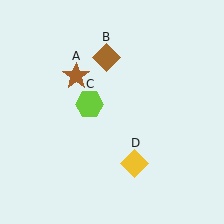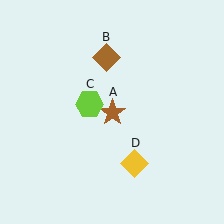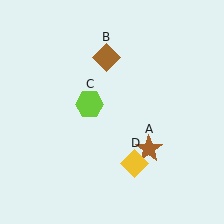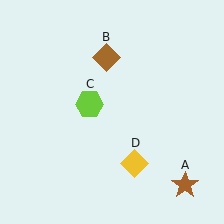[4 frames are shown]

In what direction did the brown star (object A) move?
The brown star (object A) moved down and to the right.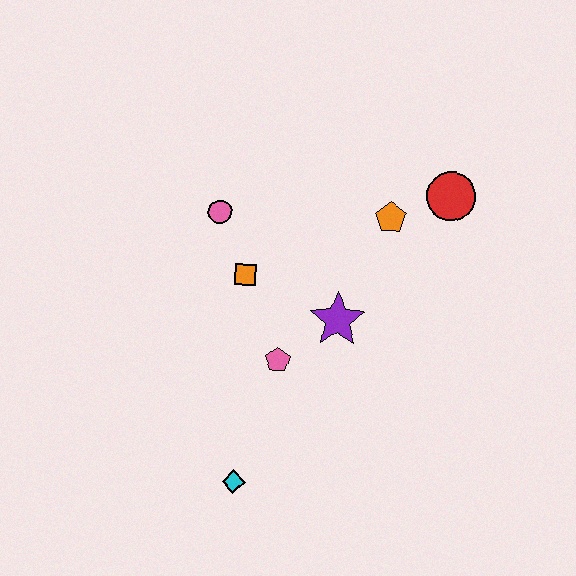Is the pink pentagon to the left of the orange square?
No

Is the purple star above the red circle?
No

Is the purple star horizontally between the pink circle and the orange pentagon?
Yes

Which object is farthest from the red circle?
The cyan diamond is farthest from the red circle.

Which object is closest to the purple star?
The pink pentagon is closest to the purple star.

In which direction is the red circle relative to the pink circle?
The red circle is to the right of the pink circle.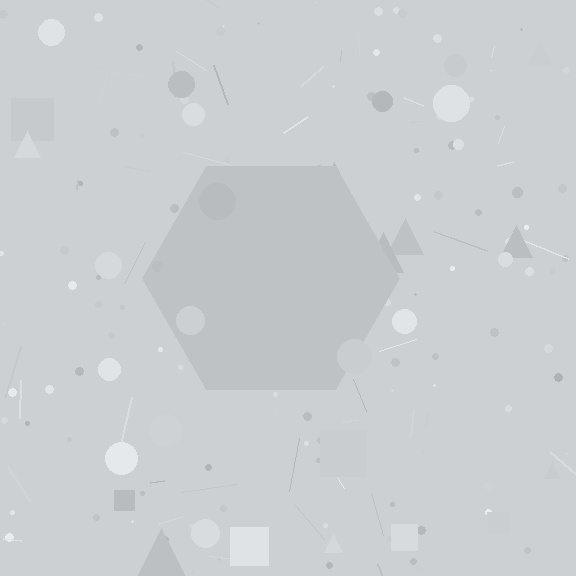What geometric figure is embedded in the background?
A hexagon is embedded in the background.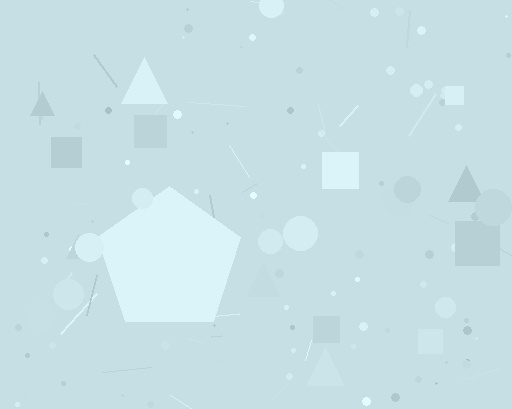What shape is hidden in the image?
A pentagon is hidden in the image.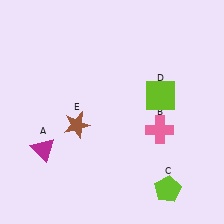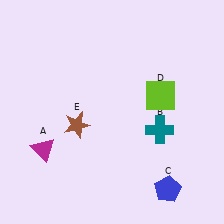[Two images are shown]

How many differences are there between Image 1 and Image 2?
There are 2 differences between the two images.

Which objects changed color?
B changed from pink to teal. C changed from lime to blue.